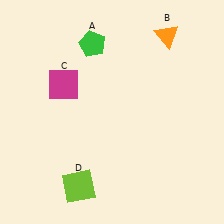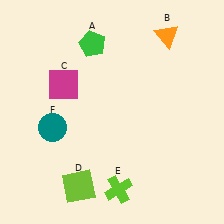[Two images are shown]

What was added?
A lime cross (E), a teal circle (F) were added in Image 2.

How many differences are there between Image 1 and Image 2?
There are 2 differences between the two images.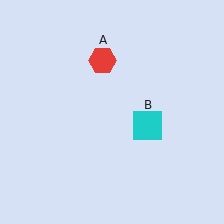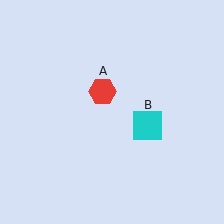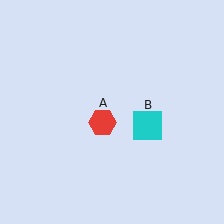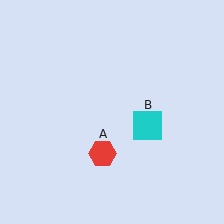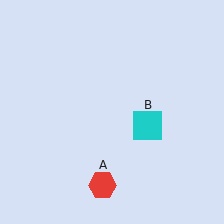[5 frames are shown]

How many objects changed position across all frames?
1 object changed position: red hexagon (object A).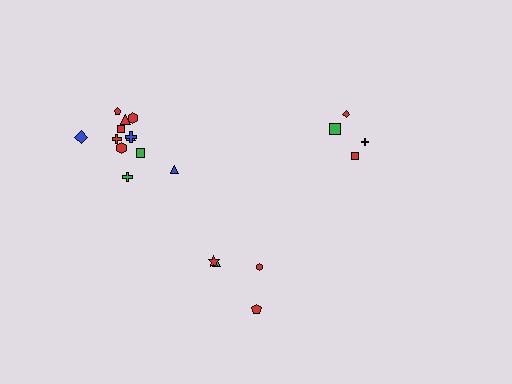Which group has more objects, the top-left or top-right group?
The top-left group.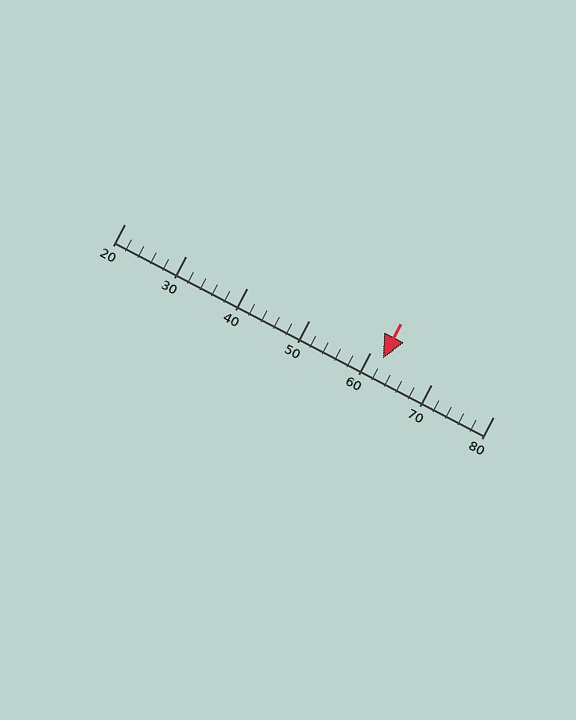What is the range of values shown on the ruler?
The ruler shows values from 20 to 80.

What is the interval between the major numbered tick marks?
The major tick marks are spaced 10 units apart.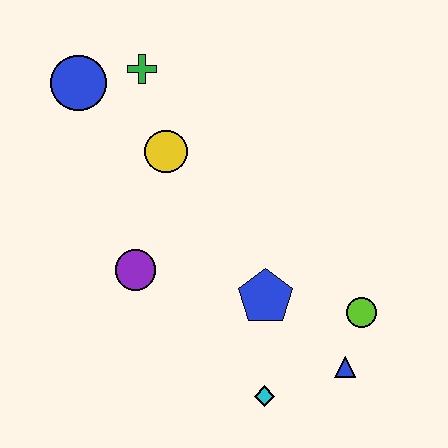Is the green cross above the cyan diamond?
Yes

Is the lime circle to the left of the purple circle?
No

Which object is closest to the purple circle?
The yellow circle is closest to the purple circle.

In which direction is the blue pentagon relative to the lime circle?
The blue pentagon is to the left of the lime circle.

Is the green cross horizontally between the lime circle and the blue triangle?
No